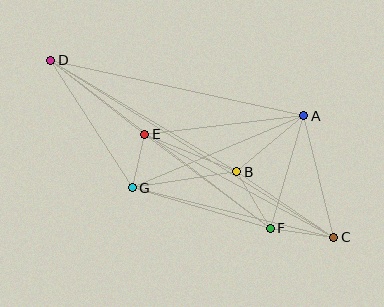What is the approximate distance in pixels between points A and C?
The distance between A and C is approximately 125 pixels.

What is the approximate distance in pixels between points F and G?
The distance between F and G is approximately 144 pixels.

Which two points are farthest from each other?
Points C and D are farthest from each other.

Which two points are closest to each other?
Points E and G are closest to each other.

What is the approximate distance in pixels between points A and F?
The distance between A and F is approximately 117 pixels.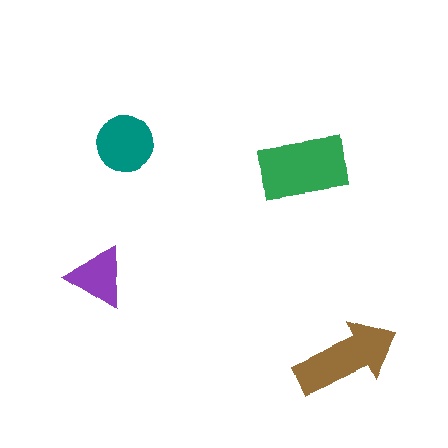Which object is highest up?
The teal circle is topmost.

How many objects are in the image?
There are 4 objects in the image.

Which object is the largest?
The green rectangle.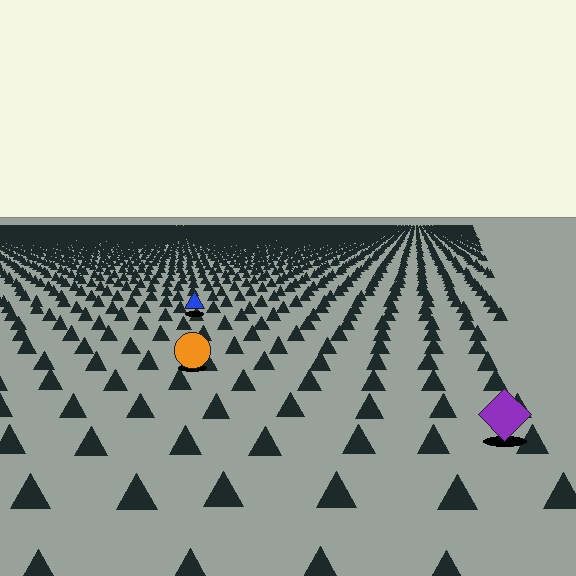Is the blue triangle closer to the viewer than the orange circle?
No. The orange circle is closer — you can tell from the texture gradient: the ground texture is coarser near it.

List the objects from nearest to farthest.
From nearest to farthest: the purple diamond, the orange circle, the blue triangle.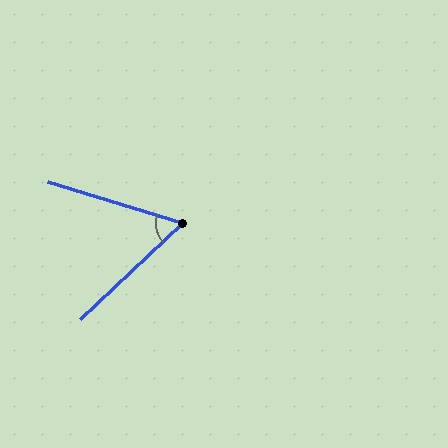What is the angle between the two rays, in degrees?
Approximately 60 degrees.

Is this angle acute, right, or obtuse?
It is acute.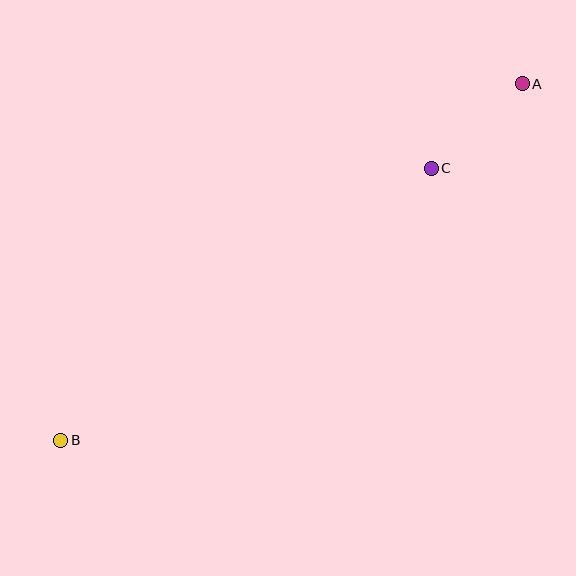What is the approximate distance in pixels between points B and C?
The distance between B and C is approximately 460 pixels.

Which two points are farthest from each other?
Points A and B are farthest from each other.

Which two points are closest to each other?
Points A and C are closest to each other.